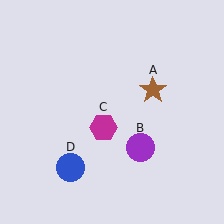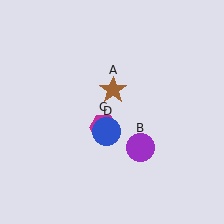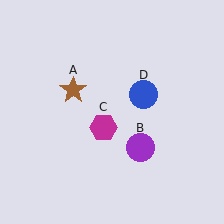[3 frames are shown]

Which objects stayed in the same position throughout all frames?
Purple circle (object B) and magenta hexagon (object C) remained stationary.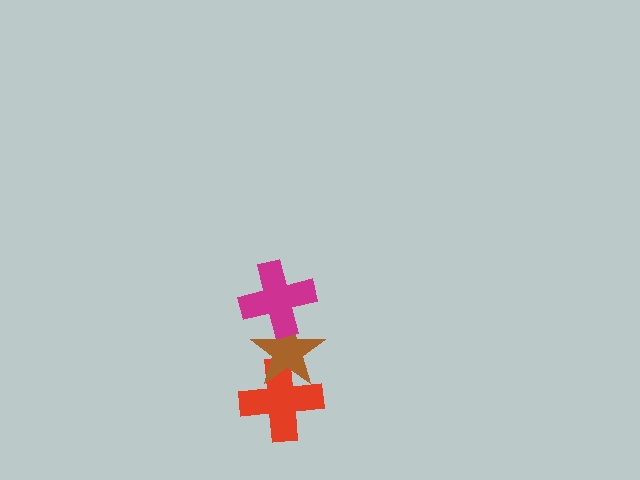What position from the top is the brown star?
The brown star is 2nd from the top.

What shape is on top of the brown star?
The magenta cross is on top of the brown star.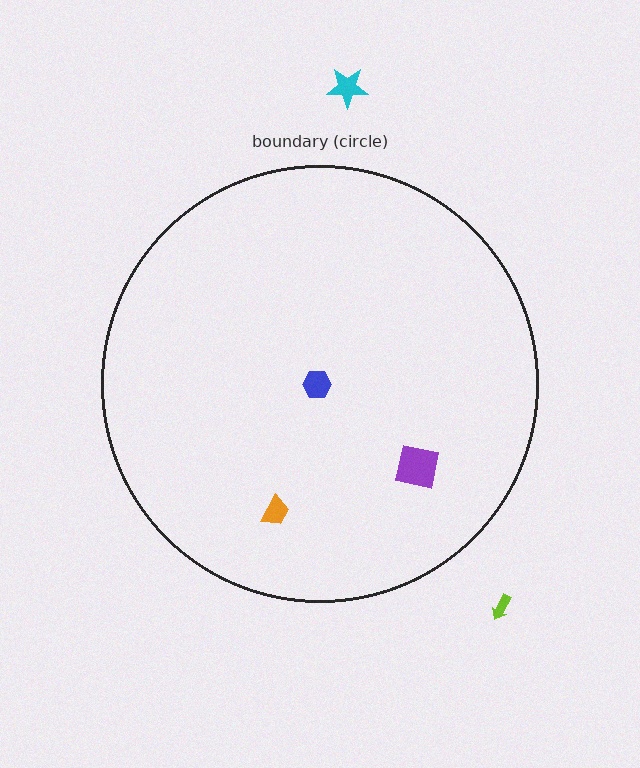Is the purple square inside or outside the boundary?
Inside.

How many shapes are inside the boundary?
3 inside, 2 outside.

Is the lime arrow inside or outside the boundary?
Outside.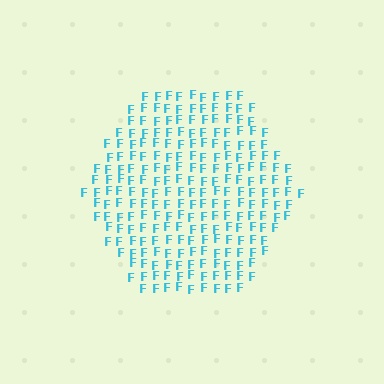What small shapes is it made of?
It is made of small letter F's.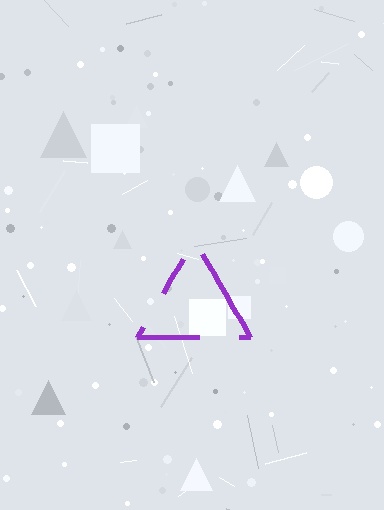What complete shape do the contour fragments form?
The contour fragments form a triangle.